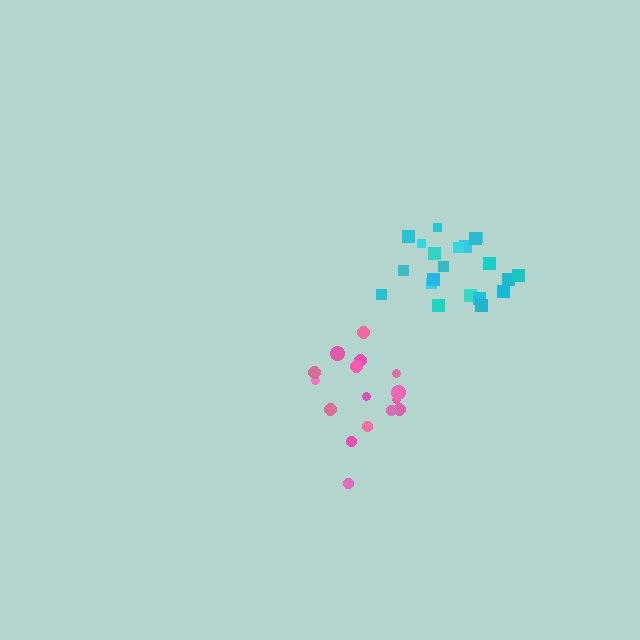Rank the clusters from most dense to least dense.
pink, cyan.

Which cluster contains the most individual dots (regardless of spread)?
Cyan (21).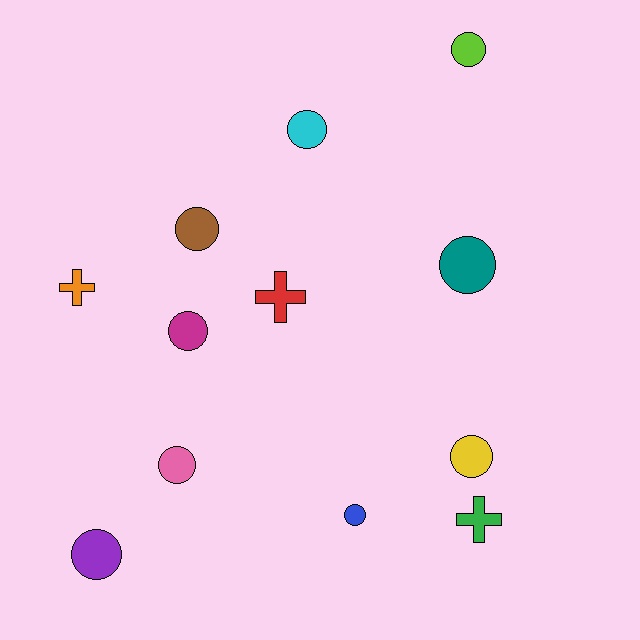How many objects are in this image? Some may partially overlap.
There are 12 objects.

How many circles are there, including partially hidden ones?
There are 9 circles.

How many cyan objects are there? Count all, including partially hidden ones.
There is 1 cyan object.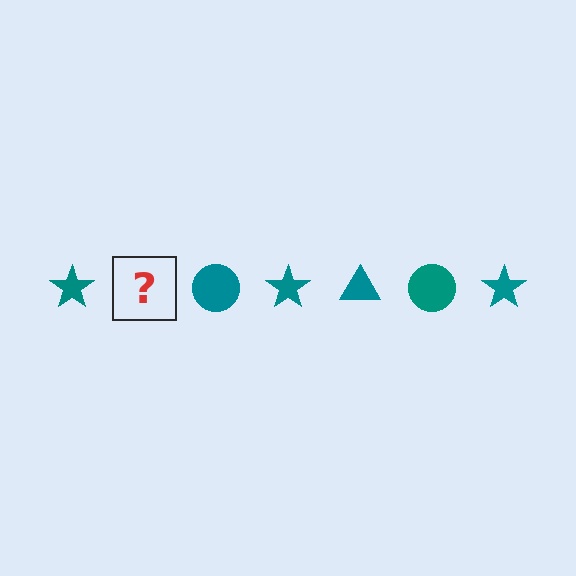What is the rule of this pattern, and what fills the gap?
The rule is that the pattern cycles through star, triangle, circle shapes in teal. The gap should be filled with a teal triangle.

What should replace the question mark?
The question mark should be replaced with a teal triangle.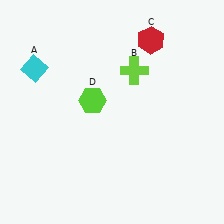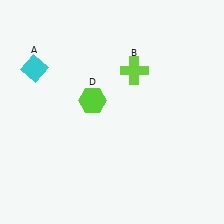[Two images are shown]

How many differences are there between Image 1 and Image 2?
There is 1 difference between the two images.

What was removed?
The red hexagon (C) was removed in Image 2.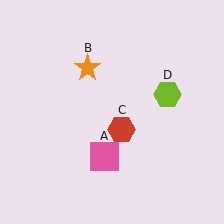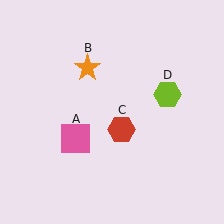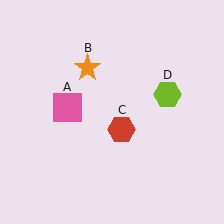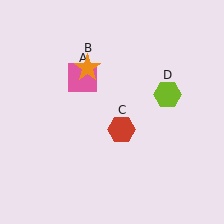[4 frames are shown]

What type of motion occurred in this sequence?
The pink square (object A) rotated clockwise around the center of the scene.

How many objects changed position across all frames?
1 object changed position: pink square (object A).